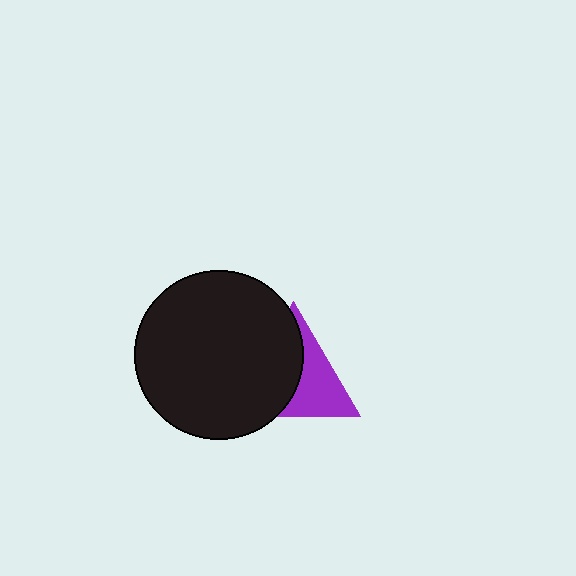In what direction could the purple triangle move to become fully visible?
The purple triangle could move right. That would shift it out from behind the black circle entirely.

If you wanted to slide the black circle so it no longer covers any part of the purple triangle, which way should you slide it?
Slide it left — that is the most direct way to separate the two shapes.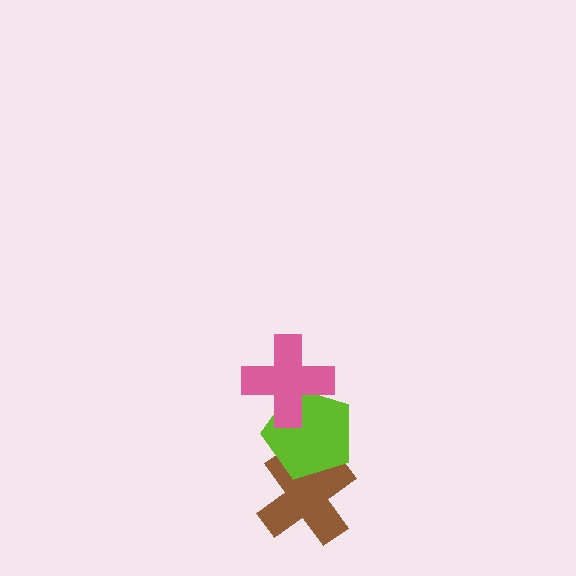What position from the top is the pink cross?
The pink cross is 1st from the top.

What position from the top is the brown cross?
The brown cross is 3rd from the top.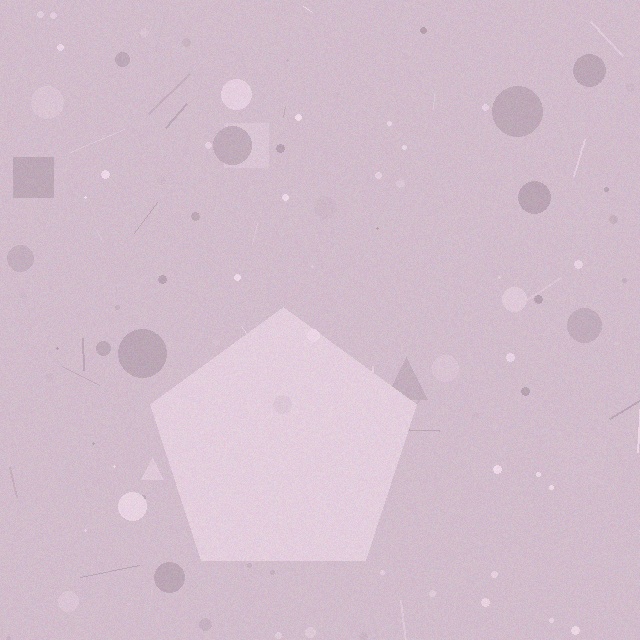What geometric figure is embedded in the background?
A pentagon is embedded in the background.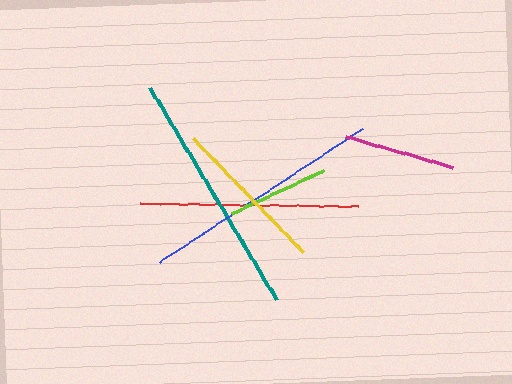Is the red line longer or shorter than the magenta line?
The red line is longer than the magenta line.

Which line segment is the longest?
The teal line is the longest at approximately 248 pixels.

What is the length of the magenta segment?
The magenta segment is approximately 112 pixels long.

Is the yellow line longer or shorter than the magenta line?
The yellow line is longer than the magenta line.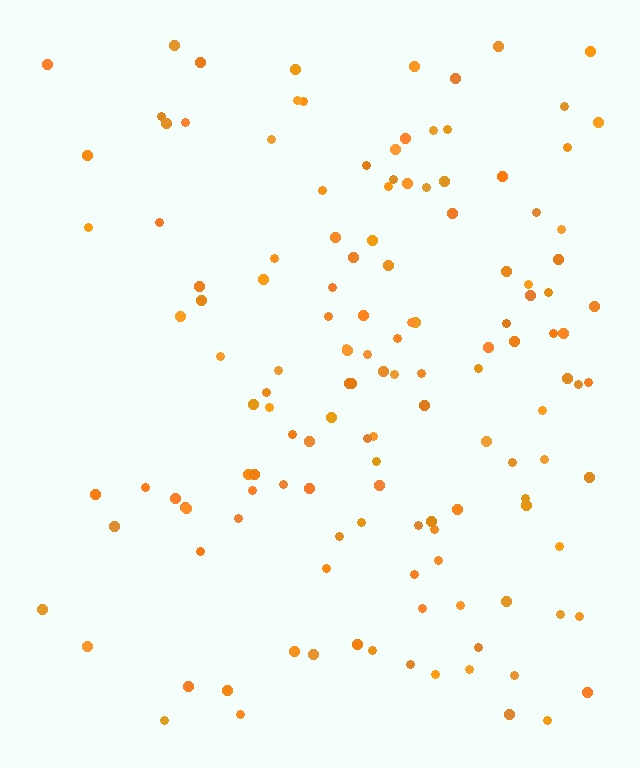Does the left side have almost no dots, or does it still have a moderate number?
Still a moderate number, just noticeably fewer than the right.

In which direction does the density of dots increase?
From left to right, with the right side densest.